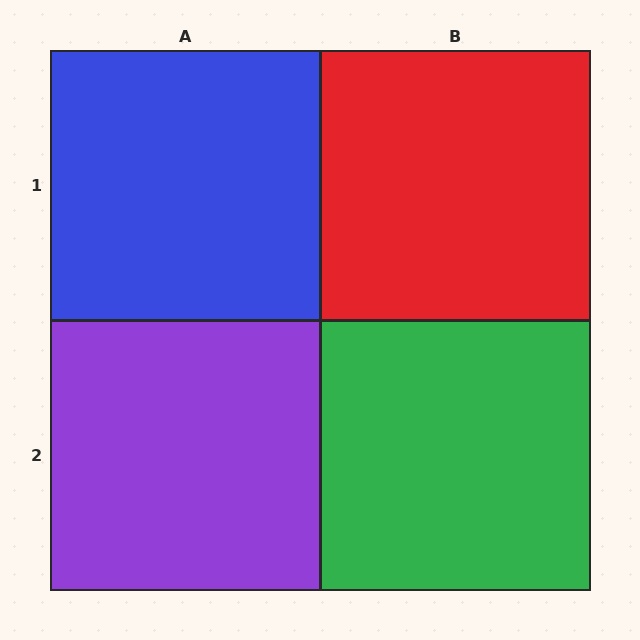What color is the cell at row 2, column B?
Green.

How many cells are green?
1 cell is green.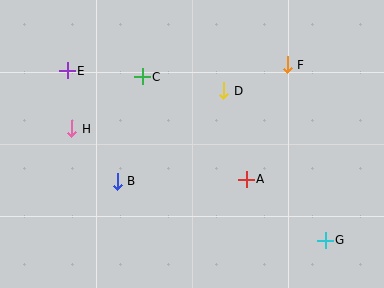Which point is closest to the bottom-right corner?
Point G is closest to the bottom-right corner.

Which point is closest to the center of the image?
Point D at (224, 91) is closest to the center.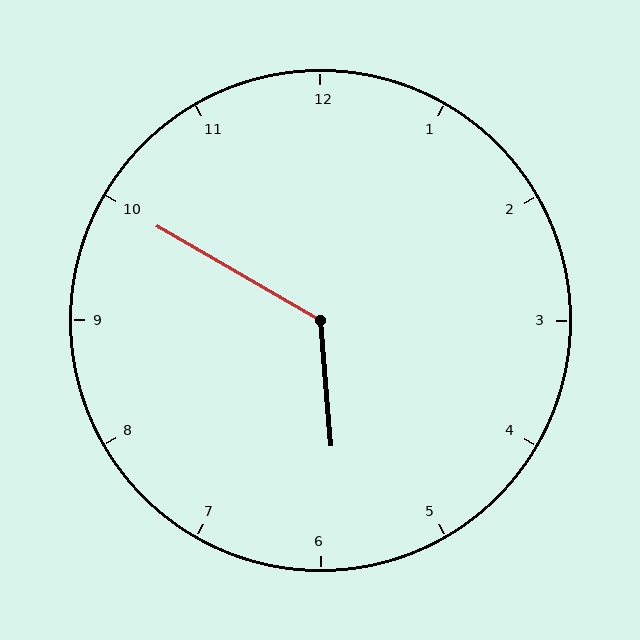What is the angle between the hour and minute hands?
Approximately 125 degrees.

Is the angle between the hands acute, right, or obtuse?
It is obtuse.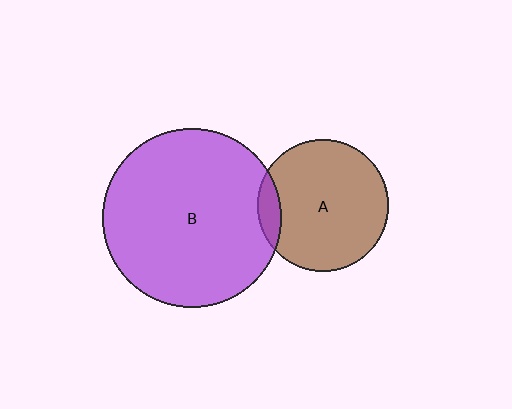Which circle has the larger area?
Circle B (purple).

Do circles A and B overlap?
Yes.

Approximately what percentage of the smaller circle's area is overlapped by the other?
Approximately 10%.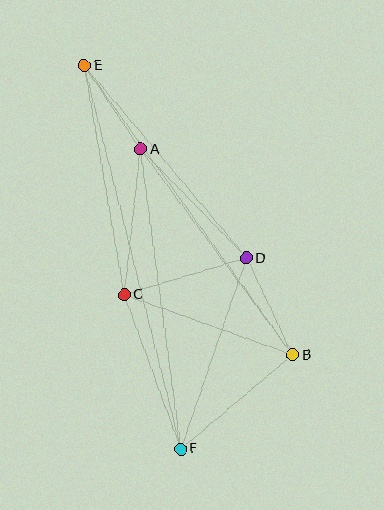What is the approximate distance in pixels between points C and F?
The distance between C and F is approximately 165 pixels.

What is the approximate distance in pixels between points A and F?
The distance between A and F is approximately 303 pixels.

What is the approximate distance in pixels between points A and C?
The distance between A and C is approximately 147 pixels.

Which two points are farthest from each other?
Points E and F are farthest from each other.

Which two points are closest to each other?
Points A and E are closest to each other.